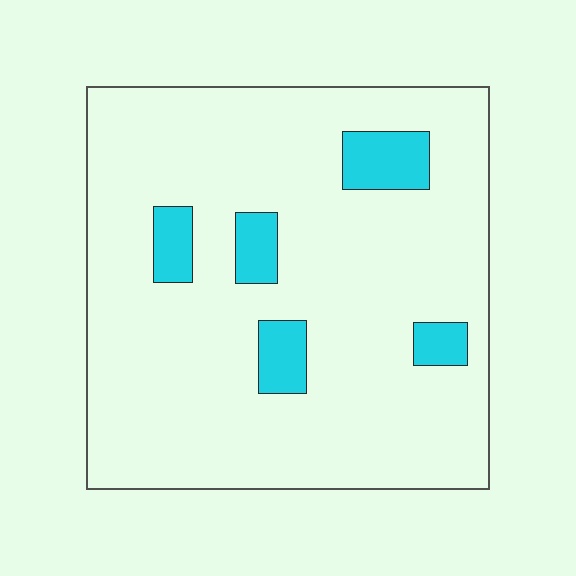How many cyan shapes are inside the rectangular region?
5.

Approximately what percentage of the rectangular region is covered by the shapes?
Approximately 10%.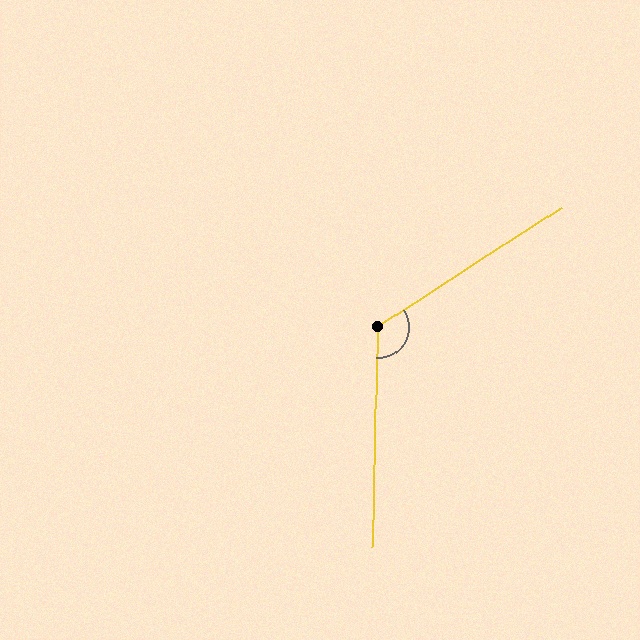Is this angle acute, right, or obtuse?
It is obtuse.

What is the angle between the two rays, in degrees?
Approximately 124 degrees.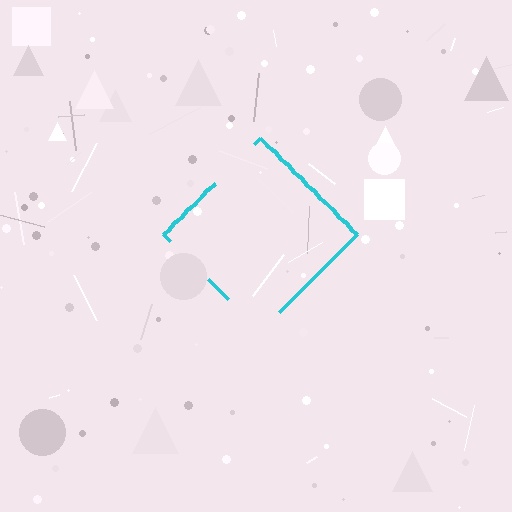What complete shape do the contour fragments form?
The contour fragments form a diamond.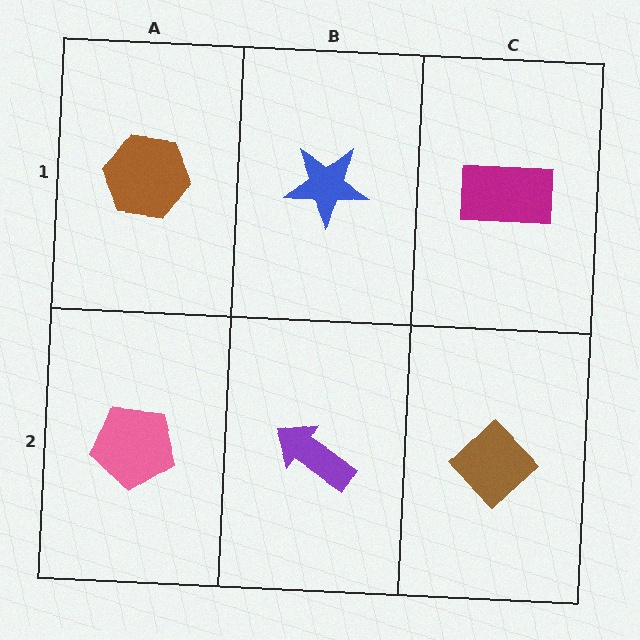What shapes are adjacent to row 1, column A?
A pink pentagon (row 2, column A), a blue star (row 1, column B).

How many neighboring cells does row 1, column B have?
3.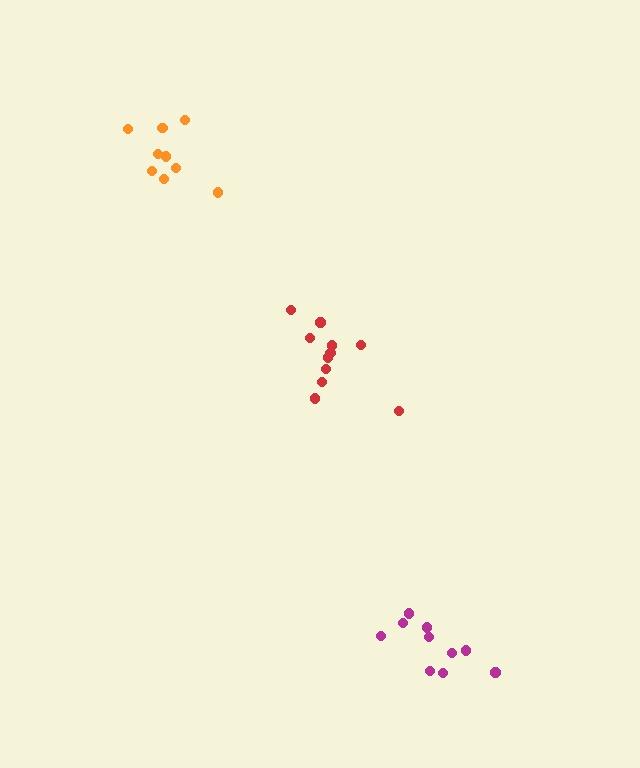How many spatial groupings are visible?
There are 3 spatial groupings.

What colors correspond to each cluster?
The clusters are colored: magenta, red, orange.